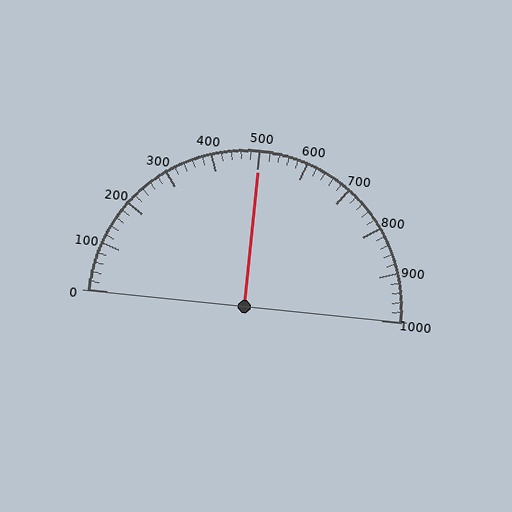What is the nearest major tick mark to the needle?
The nearest major tick mark is 500.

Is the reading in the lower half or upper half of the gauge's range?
The reading is in the upper half of the range (0 to 1000).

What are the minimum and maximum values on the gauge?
The gauge ranges from 0 to 1000.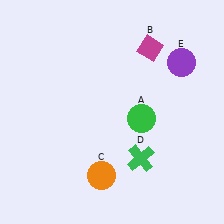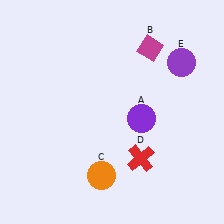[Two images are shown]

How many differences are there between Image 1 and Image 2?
There are 2 differences between the two images.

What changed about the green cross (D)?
In Image 1, D is green. In Image 2, it changed to red.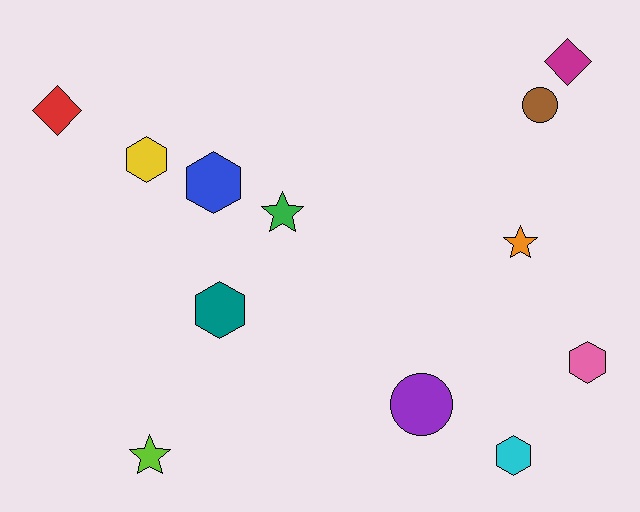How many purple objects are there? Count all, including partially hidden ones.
There is 1 purple object.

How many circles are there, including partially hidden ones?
There are 2 circles.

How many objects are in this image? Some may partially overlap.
There are 12 objects.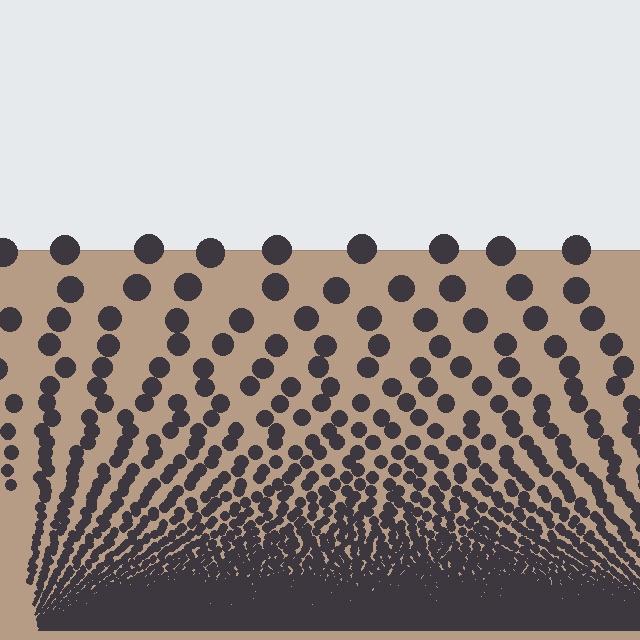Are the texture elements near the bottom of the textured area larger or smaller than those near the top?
Smaller. The gradient is inverted — elements near the bottom are smaller and denser.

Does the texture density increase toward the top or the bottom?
Density increases toward the bottom.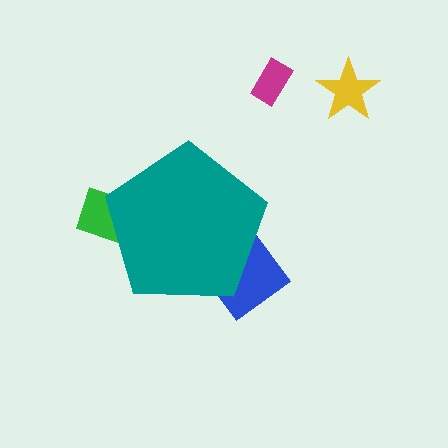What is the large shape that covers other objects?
A teal pentagon.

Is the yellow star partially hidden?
No, the yellow star is fully visible.